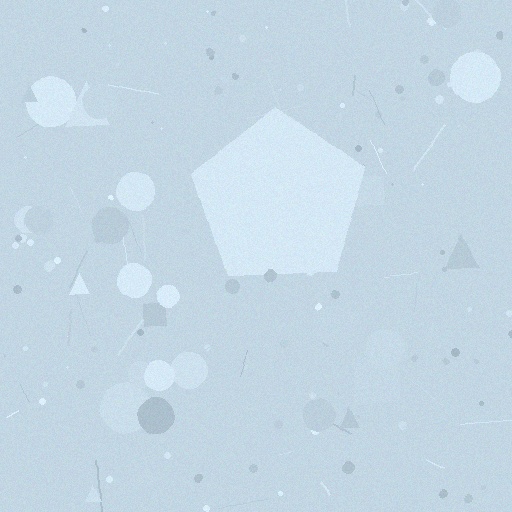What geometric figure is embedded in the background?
A pentagon is embedded in the background.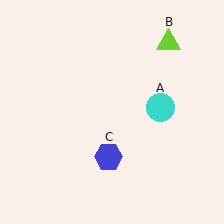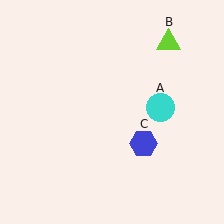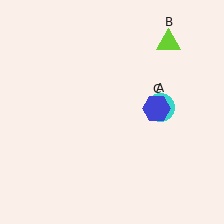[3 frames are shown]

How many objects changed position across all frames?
1 object changed position: blue hexagon (object C).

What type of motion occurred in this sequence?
The blue hexagon (object C) rotated counterclockwise around the center of the scene.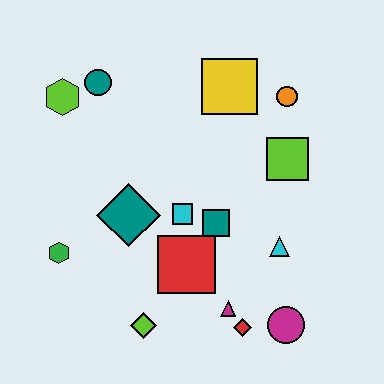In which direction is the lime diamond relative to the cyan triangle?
The lime diamond is to the left of the cyan triangle.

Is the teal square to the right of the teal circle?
Yes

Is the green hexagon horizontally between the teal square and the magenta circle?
No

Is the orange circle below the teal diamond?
No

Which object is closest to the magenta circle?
The red diamond is closest to the magenta circle.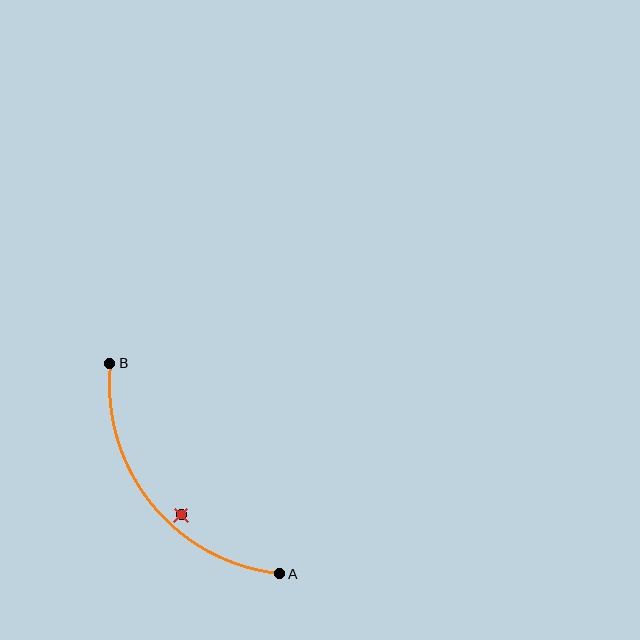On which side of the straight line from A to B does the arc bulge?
The arc bulges below and to the left of the straight line connecting A and B.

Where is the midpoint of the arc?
The arc midpoint is the point on the curve farthest from the straight line joining A and B. It sits below and to the left of that line.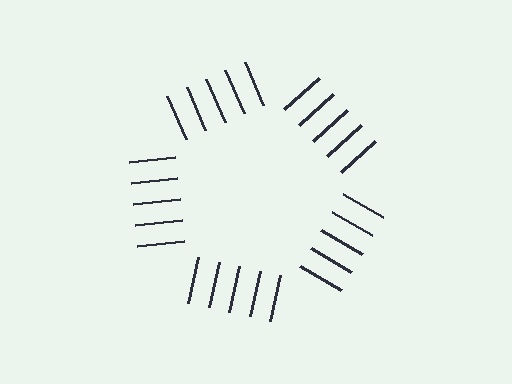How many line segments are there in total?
25 — 5 along each of the 5 edges.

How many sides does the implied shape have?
5 sides — the line-ends trace a pentagon.